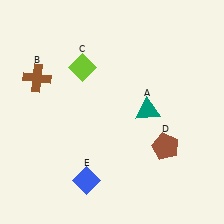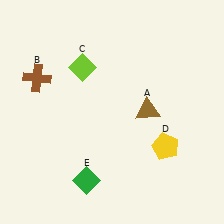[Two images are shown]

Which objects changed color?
A changed from teal to brown. D changed from brown to yellow. E changed from blue to green.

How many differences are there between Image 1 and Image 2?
There are 3 differences between the two images.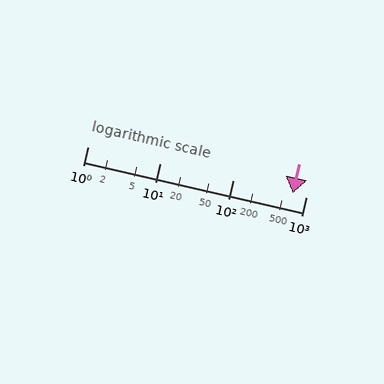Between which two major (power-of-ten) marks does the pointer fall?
The pointer is between 100 and 1000.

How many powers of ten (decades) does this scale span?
The scale spans 3 decades, from 1 to 1000.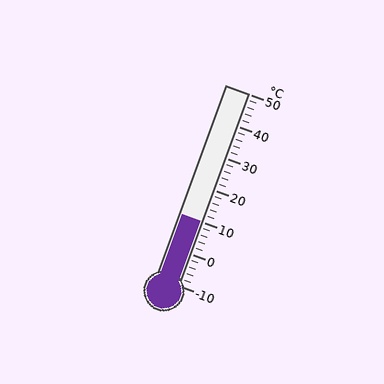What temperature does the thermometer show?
The thermometer shows approximately 10°C.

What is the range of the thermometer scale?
The thermometer scale ranges from -10°C to 50°C.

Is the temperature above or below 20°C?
The temperature is below 20°C.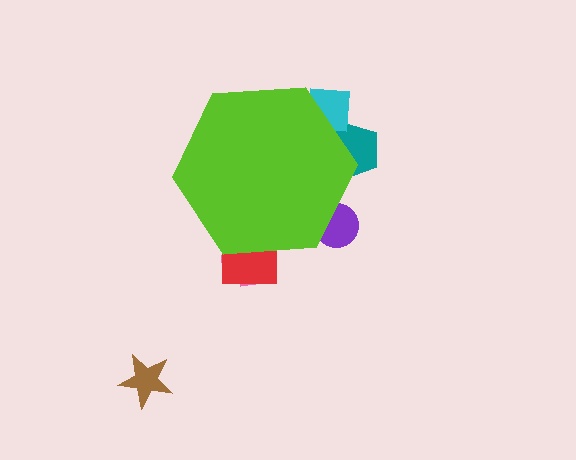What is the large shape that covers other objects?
A lime hexagon.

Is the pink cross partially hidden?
Yes, the pink cross is partially hidden behind the lime hexagon.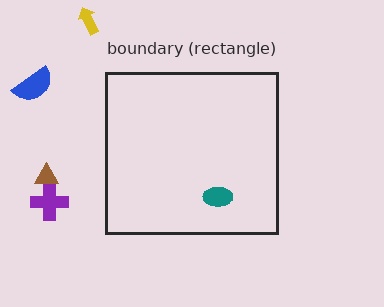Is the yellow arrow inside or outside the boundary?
Outside.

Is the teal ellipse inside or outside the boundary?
Inside.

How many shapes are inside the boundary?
1 inside, 4 outside.